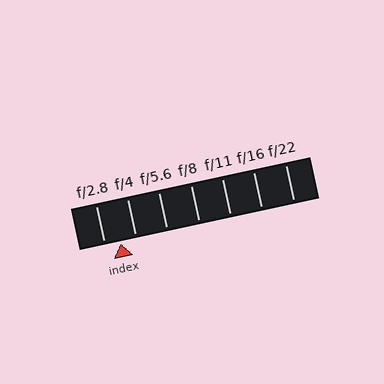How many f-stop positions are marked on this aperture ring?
There are 7 f-stop positions marked.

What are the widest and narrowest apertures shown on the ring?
The widest aperture shown is f/2.8 and the narrowest is f/22.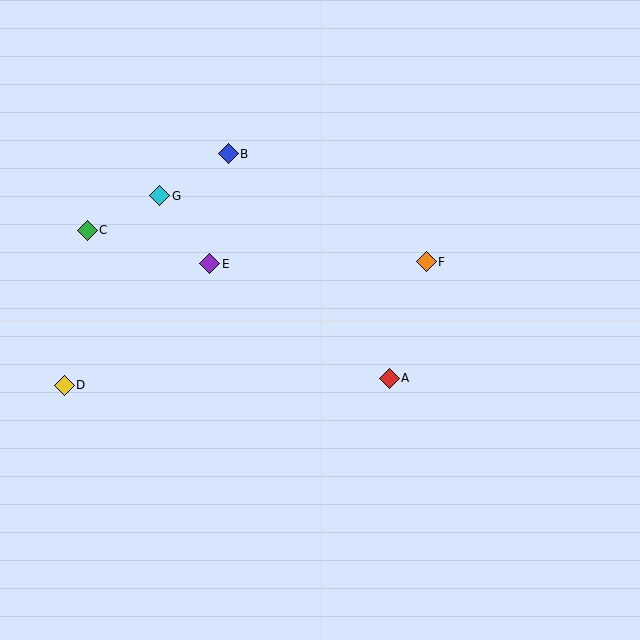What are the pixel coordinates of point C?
Point C is at (87, 230).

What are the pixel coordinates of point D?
Point D is at (64, 385).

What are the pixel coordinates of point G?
Point G is at (160, 196).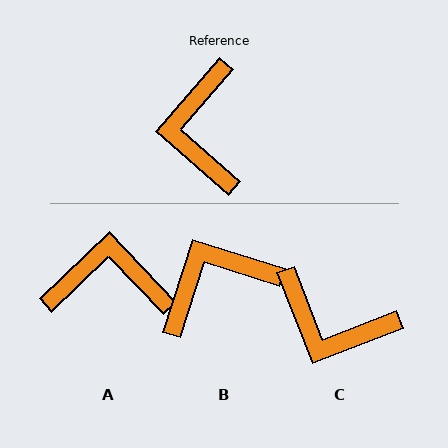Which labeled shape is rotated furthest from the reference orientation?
A, about 95 degrees away.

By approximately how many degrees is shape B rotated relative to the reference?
Approximately 66 degrees clockwise.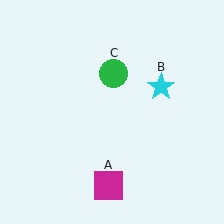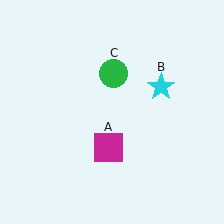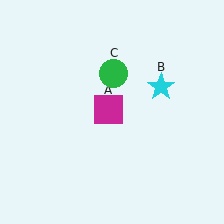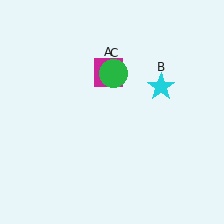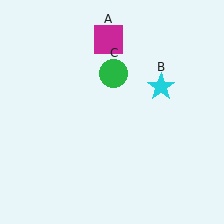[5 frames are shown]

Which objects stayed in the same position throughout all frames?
Cyan star (object B) and green circle (object C) remained stationary.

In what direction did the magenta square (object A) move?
The magenta square (object A) moved up.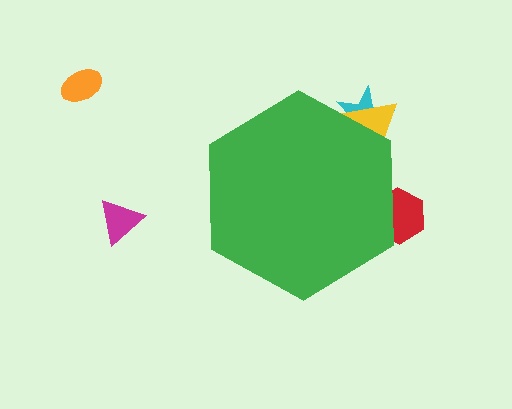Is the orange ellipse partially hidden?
No, the orange ellipse is fully visible.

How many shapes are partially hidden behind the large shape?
3 shapes are partially hidden.